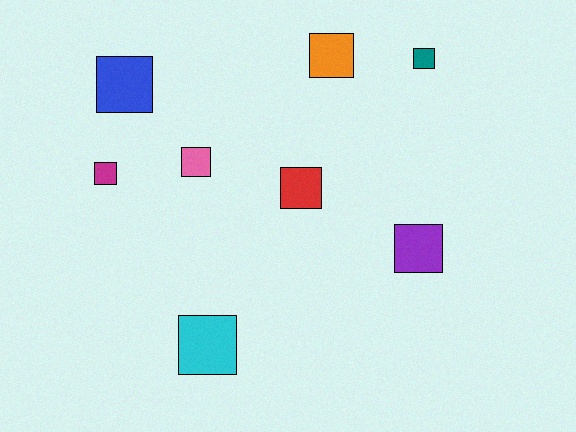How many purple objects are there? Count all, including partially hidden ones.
There is 1 purple object.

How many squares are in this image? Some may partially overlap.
There are 8 squares.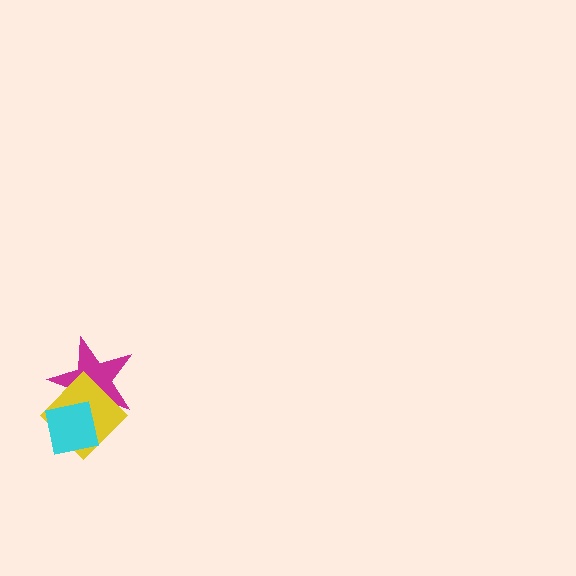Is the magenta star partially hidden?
Yes, it is partially covered by another shape.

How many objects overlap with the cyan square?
2 objects overlap with the cyan square.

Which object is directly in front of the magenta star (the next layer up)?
The yellow diamond is directly in front of the magenta star.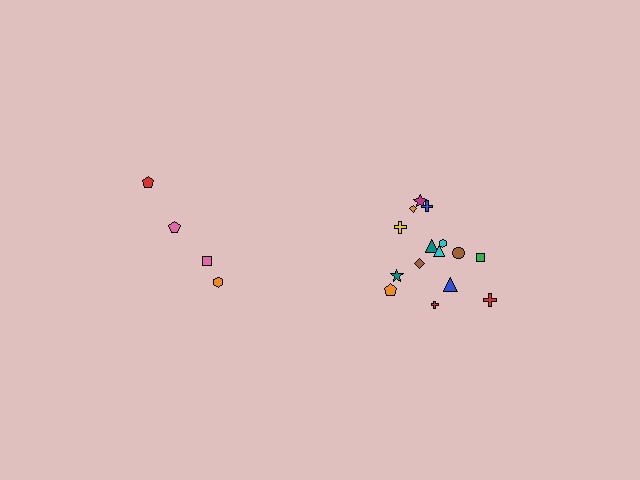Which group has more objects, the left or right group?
The right group.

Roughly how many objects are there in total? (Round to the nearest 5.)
Roughly 20 objects in total.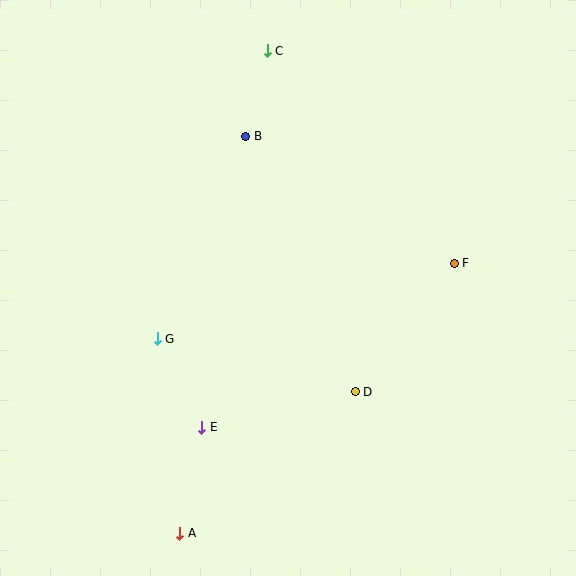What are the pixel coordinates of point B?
Point B is at (246, 136).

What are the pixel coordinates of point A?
Point A is at (180, 533).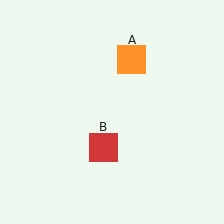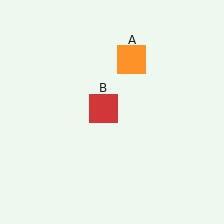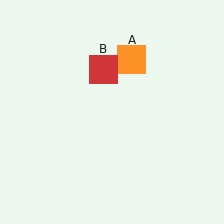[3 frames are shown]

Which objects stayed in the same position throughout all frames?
Orange square (object A) remained stationary.